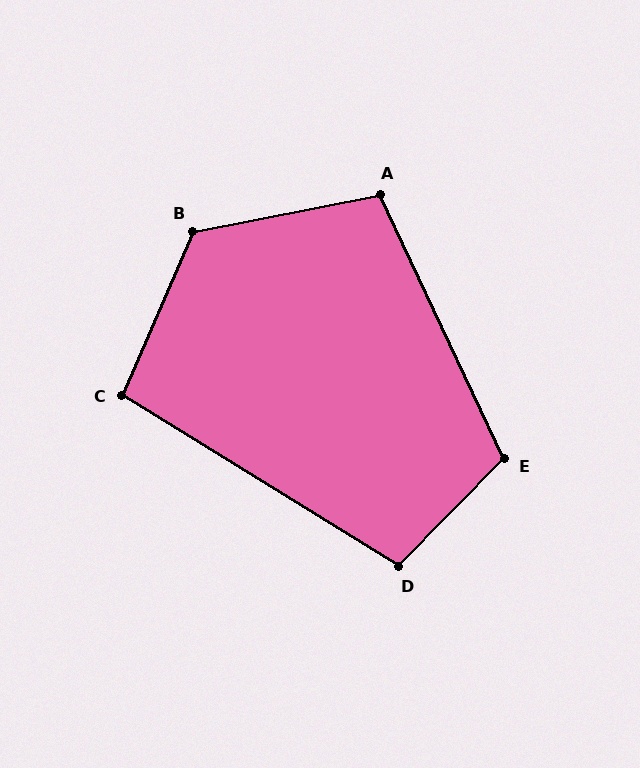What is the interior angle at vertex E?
Approximately 110 degrees (obtuse).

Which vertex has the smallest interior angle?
C, at approximately 98 degrees.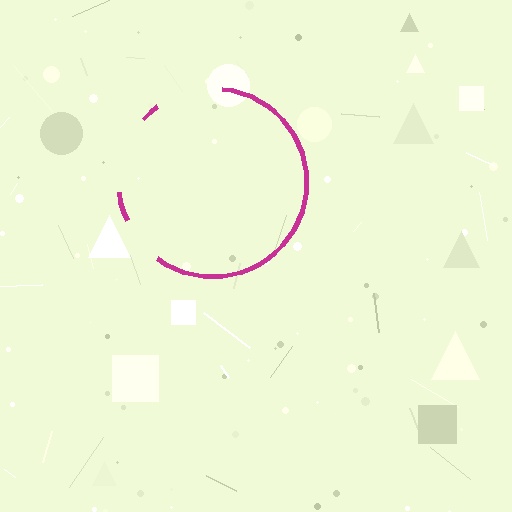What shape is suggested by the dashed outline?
The dashed outline suggests a circle.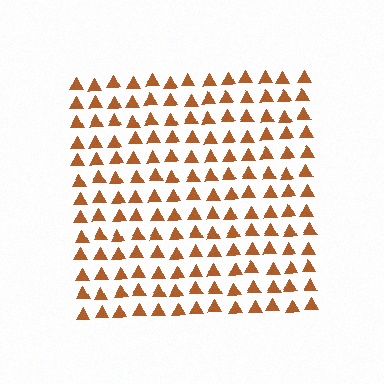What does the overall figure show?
The overall figure shows a square.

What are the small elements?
The small elements are triangles.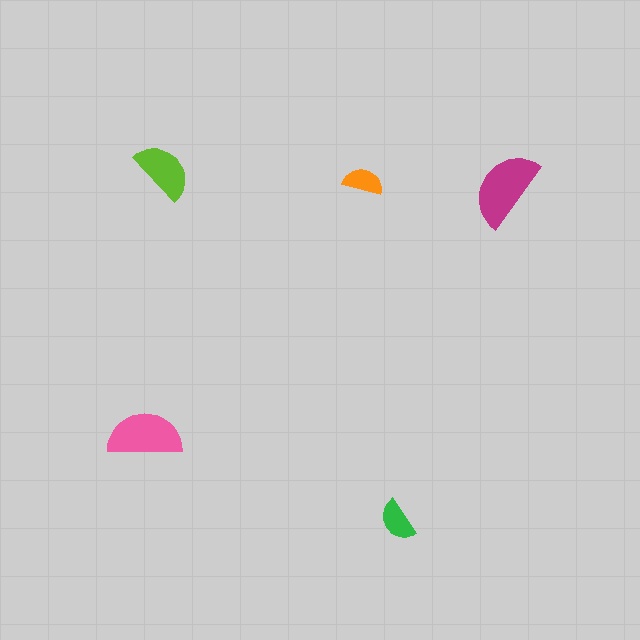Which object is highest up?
The lime semicircle is topmost.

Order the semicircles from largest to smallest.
the magenta one, the pink one, the lime one, the green one, the orange one.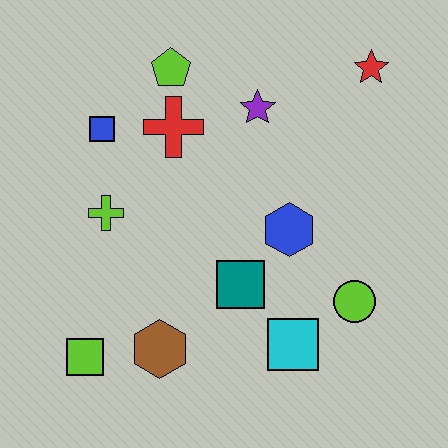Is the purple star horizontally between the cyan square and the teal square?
Yes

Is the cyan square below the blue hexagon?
Yes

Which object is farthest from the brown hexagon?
The red star is farthest from the brown hexagon.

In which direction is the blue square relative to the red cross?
The blue square is to the left of the red cross.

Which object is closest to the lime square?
The brown hexagon is closest to the lime square.